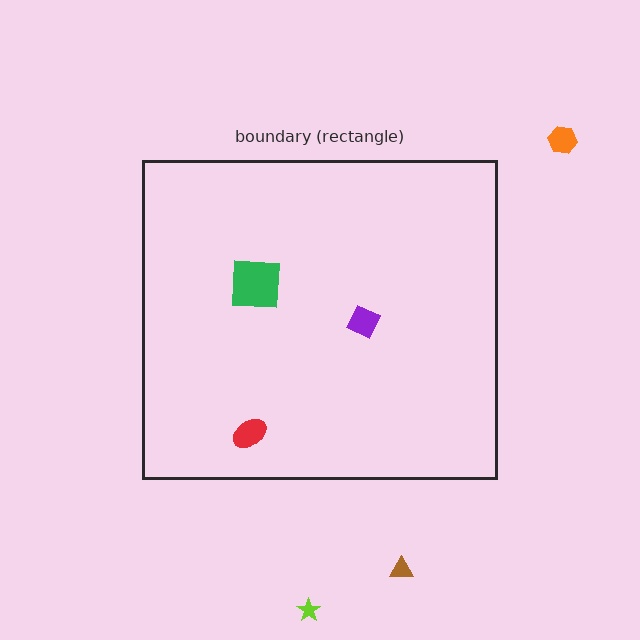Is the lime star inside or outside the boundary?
Outside.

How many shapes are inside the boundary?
3 inside, 3 outside.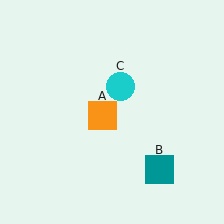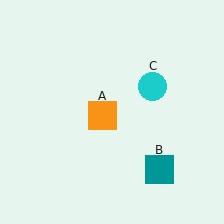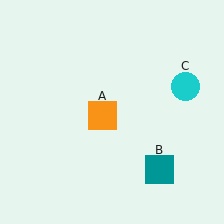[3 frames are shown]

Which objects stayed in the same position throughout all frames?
Orange square (object A) and teal square (object B) remained stationary.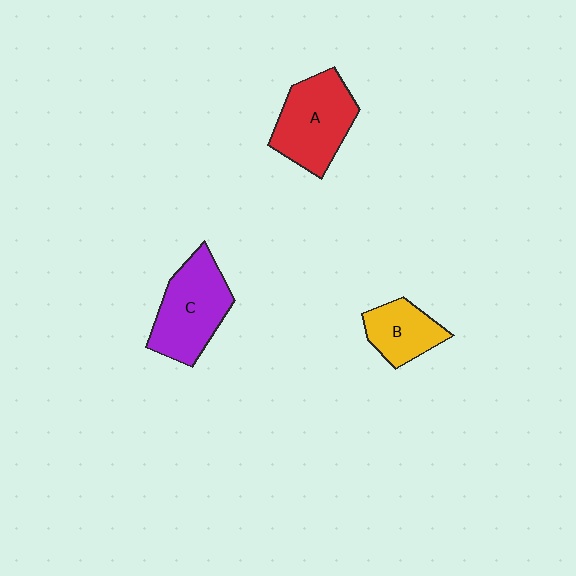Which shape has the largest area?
Shape C (purple).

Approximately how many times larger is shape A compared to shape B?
Approximately 1.6 times.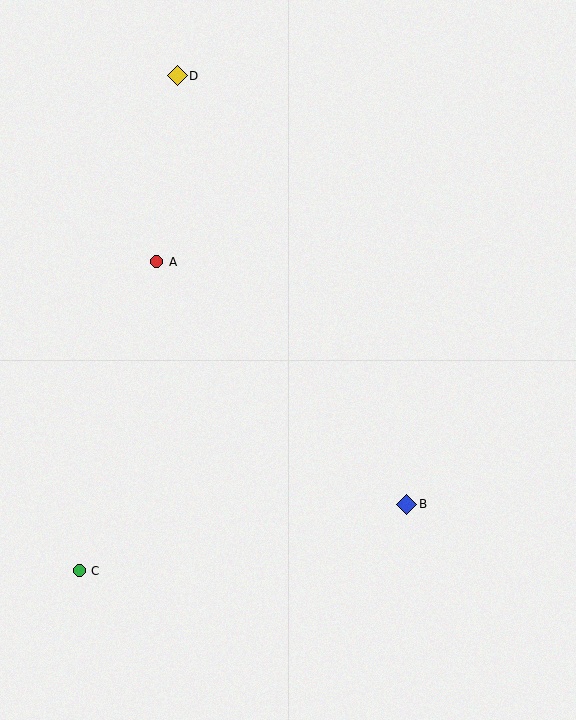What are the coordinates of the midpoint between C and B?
The midpoint between C and B is at (243, 538).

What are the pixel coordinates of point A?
Point A is at (157, 262).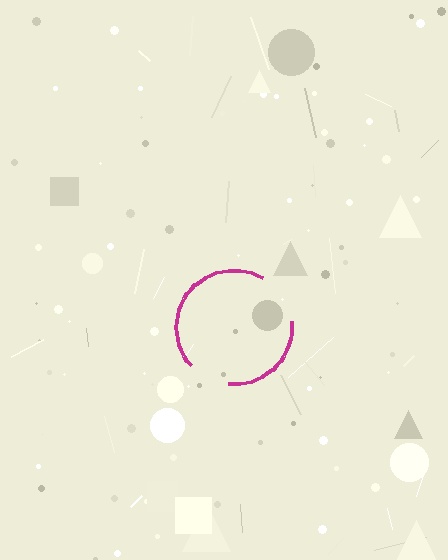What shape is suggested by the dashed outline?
The dashed outline suggests a circle.